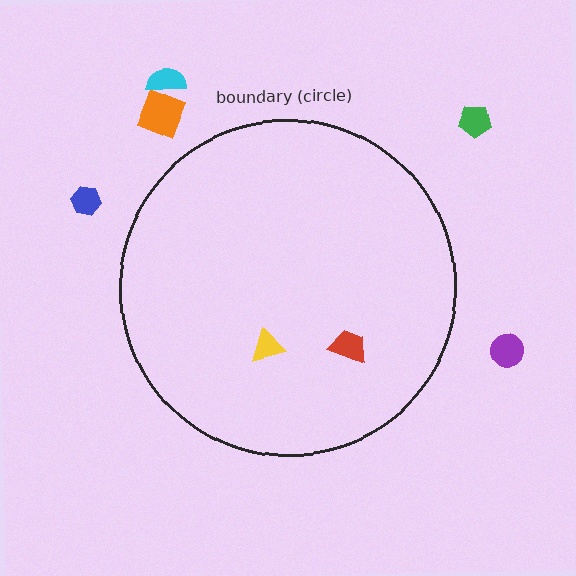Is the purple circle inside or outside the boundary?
Outside.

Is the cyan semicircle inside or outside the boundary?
Outside.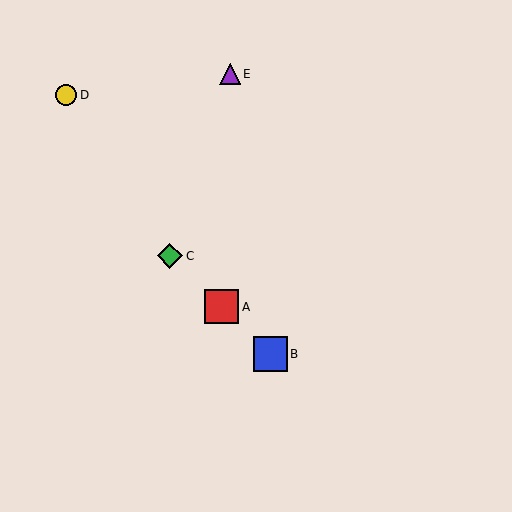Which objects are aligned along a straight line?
Objects A, B, C are aligned along a straight line.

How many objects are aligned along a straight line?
3 objects (A, B, C) are aligned along a straight line.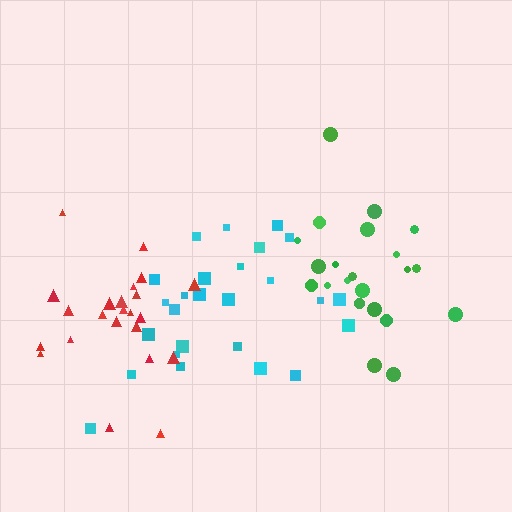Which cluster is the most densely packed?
Green.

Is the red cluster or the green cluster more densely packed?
Green.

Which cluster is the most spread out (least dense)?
Cyan.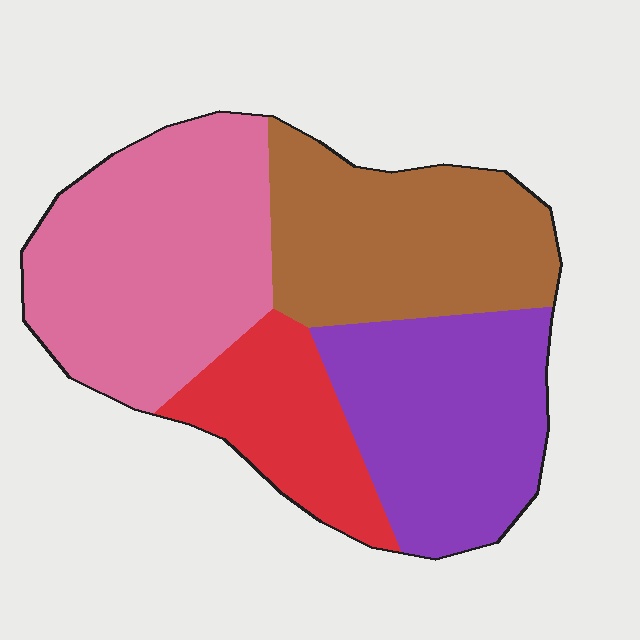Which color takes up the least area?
Red, at roughly 15%.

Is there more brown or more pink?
Pink.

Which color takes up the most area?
Pink, at roughly 35%.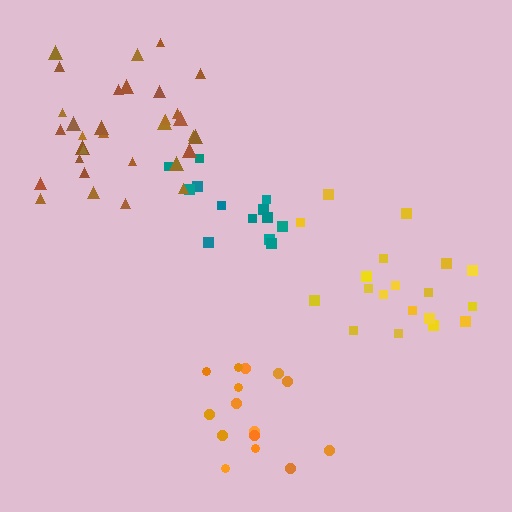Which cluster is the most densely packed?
Orange.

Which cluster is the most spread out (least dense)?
Yellow.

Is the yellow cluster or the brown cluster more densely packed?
Brown.